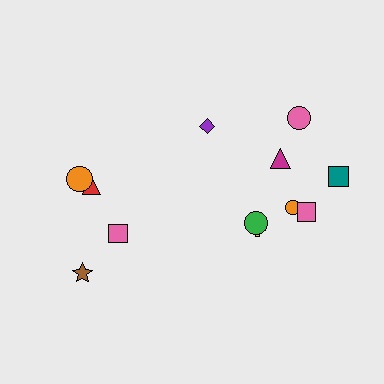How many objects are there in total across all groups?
There are 12 objects.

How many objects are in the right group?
There are 8 objects.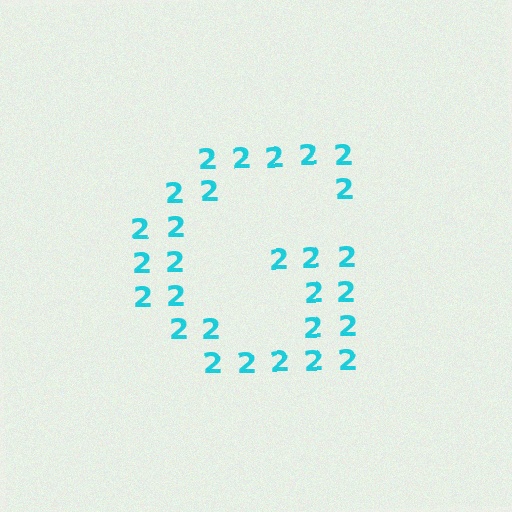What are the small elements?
The small elements are digit 2's.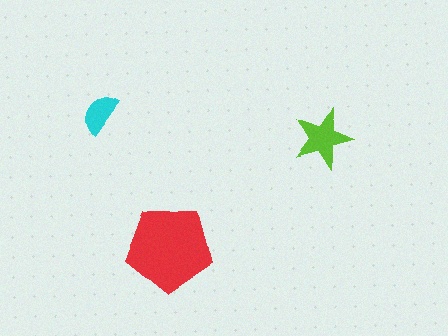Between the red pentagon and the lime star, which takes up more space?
The red pentagon.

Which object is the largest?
The red pentagon.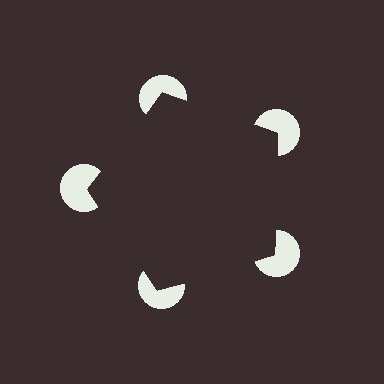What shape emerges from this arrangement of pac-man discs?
An illusory pentagon — its edges are inferred from the aligned wedge cuts in the pac-man discs, not physically drawn.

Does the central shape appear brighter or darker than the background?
It typically appears slightly darker than the background, even though no actual brightness change is drawn.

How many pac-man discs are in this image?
There are 5 — one at each vertex of the illusory pentagon.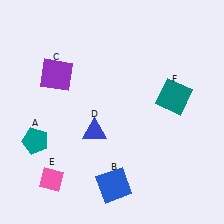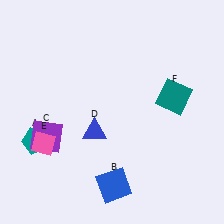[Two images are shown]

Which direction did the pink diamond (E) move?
The pink diamond (E) moved up.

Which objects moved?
The objects that moved are: the purple square (C), the pink diamond (E).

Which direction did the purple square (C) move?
The purple square (C) moved down.